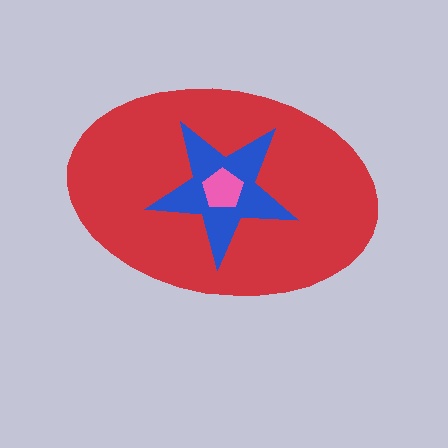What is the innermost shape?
The pink pentagon.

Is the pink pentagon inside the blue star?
Yes.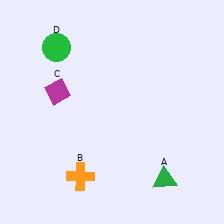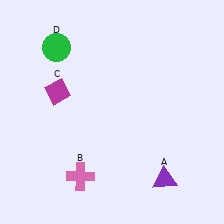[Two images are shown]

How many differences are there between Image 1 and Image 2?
There are 2 differences between the two images.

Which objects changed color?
A changed from green to purple. B changed from orange to pink.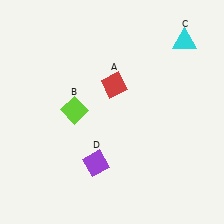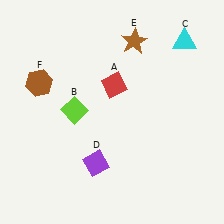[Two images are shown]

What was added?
A brown star (E), a brown hexagon (F) were added in Image 2.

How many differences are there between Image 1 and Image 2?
There are 2 differences between the two images.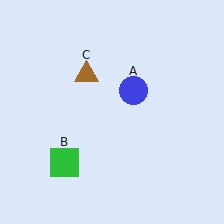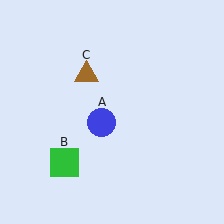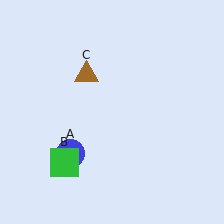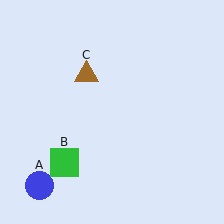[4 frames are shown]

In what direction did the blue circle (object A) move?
The blue circle (object A) moved down and to the left.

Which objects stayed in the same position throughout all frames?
Green square (object B) and brown triangle (object C) remained stationary.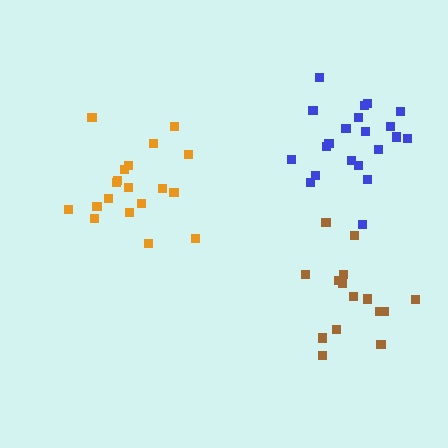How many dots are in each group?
Group 1: 15 dots, Group 2: 19 dots, Group 3: 21 dots (55 total).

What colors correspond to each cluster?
The clusters are colored: brown, orange, blue.